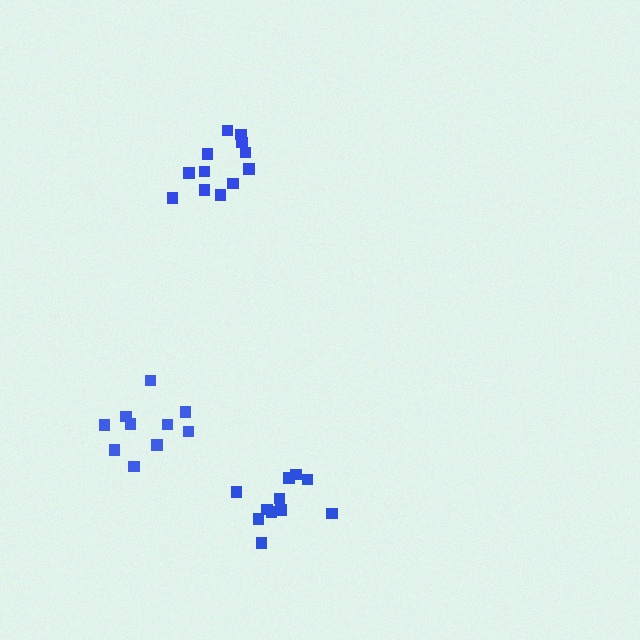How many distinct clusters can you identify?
There are 3 distinct clusters.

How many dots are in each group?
Group 1: 12 dots, Group 2: 10 dots, Group 3: 12 dots (34 total).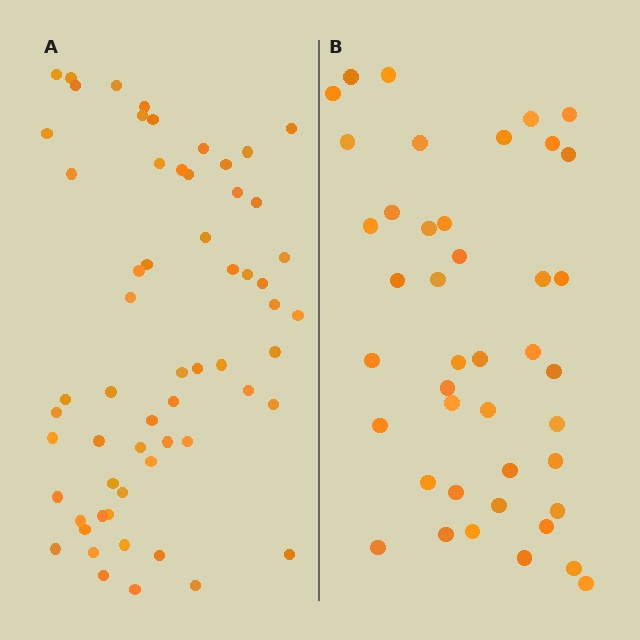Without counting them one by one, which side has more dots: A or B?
Region A (the left region) has more dots.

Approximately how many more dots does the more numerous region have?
Region A has approximately 20 more dots than region B.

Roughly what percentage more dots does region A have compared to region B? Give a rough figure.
About 45% more.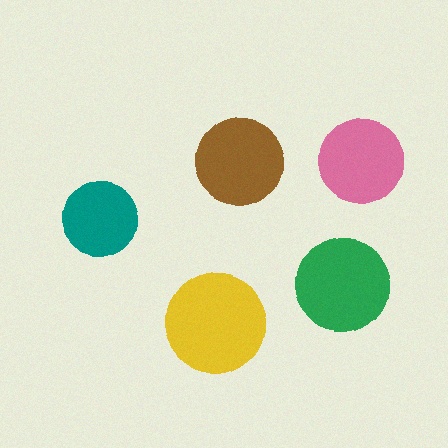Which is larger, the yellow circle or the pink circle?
The yellow one.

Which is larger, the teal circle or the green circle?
The green one.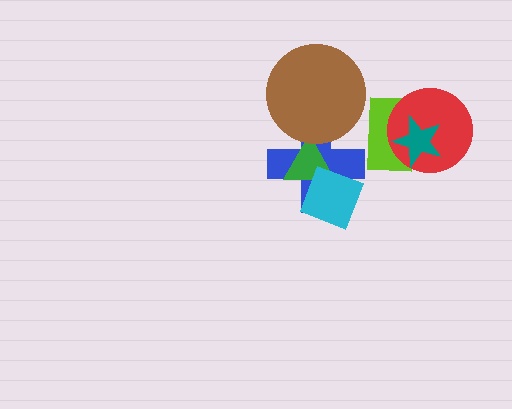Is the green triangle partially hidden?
Yes, it is partially covered by another shape.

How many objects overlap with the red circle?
2 objects overlap with the red circle.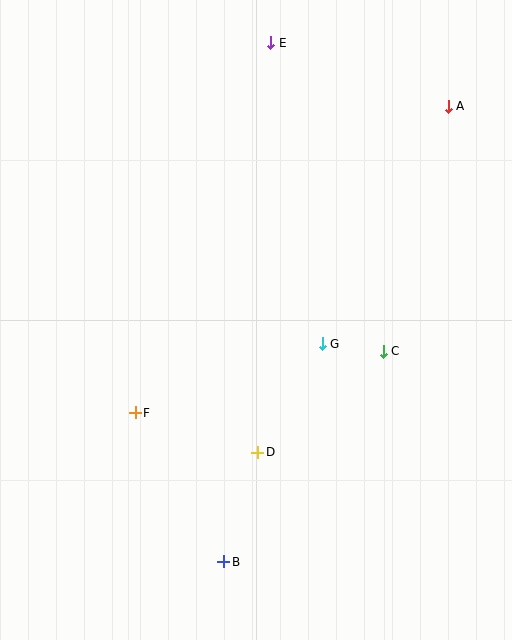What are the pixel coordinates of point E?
Point E is at (271, 43).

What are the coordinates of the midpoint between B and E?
The midpoint between B and E is at (247, 302).